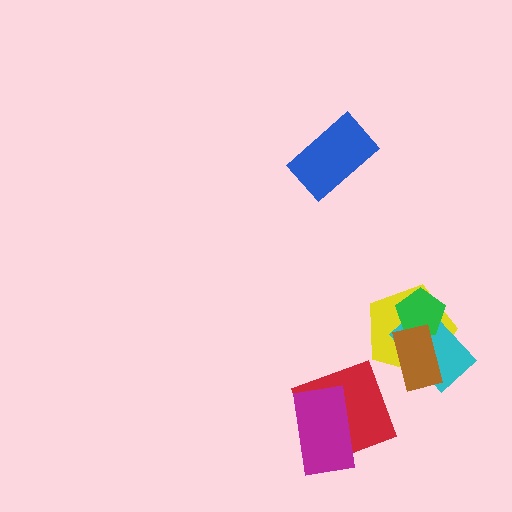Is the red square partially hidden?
Yes, it is partially covered by another shape.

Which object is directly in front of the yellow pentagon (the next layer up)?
The cyan rectangle is directly in front of the yellow pentagon.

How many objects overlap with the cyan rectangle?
3 objects overlap with the cyan rectangle.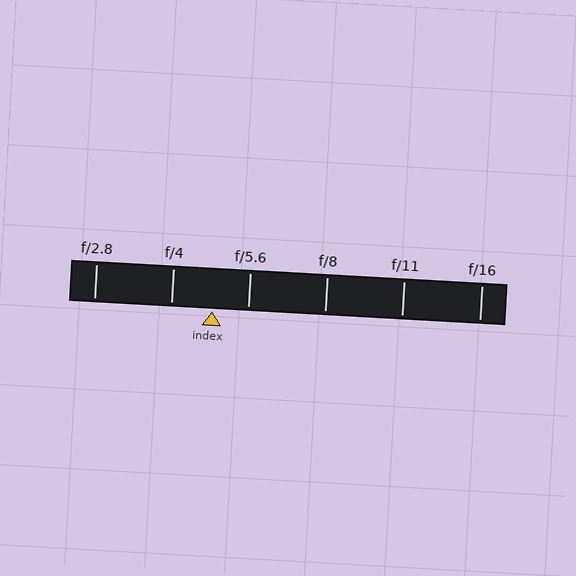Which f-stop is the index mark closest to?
The index mark is closest to f/5.6.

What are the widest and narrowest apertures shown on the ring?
The widest aperture shown is f/2.8 and the narrowest is f/16.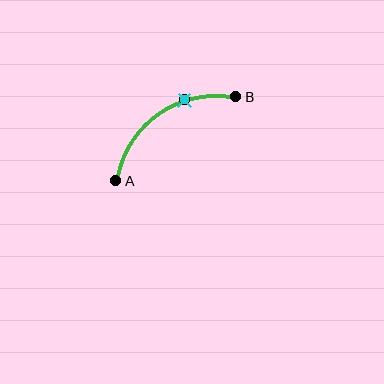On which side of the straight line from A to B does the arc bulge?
The arc bulges above and to the left of the straight line connecting A and B.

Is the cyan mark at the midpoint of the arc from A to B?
No. The cyan mark lies on the arc but is closer to endpoint B. The arc midpoint would be at the point on the curve equidistant along the arc from both A and B.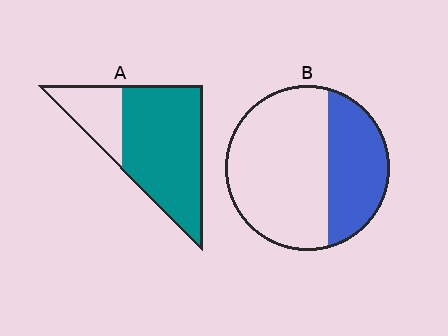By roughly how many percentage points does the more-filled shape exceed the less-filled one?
By roughly 40 percentage points (A over B).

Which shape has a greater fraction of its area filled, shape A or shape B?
Shape A.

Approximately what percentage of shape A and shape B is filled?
A is approximately 75% and B is approximately 35%.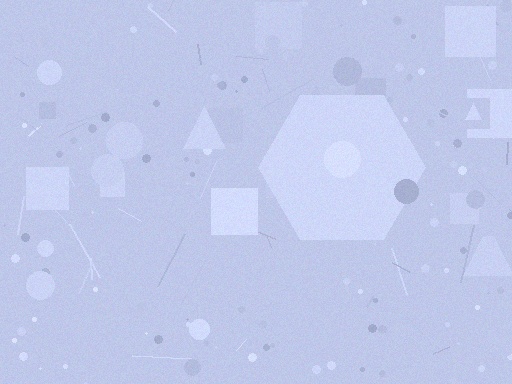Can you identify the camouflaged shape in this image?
The camouflaged shape is a hexagon.